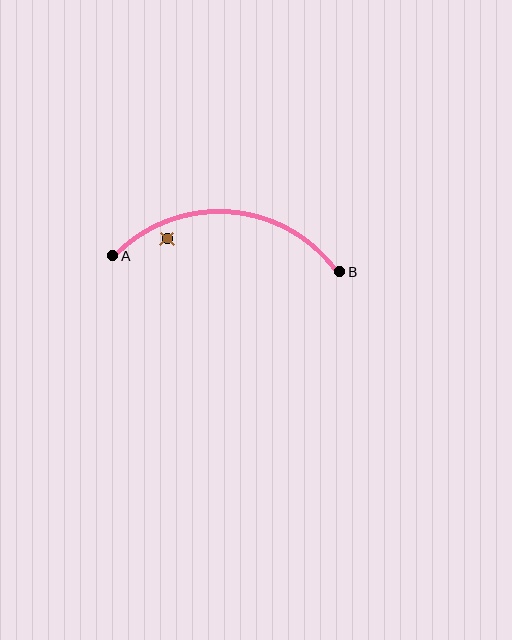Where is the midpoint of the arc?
The arc midpoint is the point on the curve farthest from the straight line joining A and B. It sits above that line.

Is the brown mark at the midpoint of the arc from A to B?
No — the brown mark does not lie on the arc at all. It sits slightly inside the curve.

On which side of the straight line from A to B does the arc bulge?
The arc bulges above the straight line connecting A and B.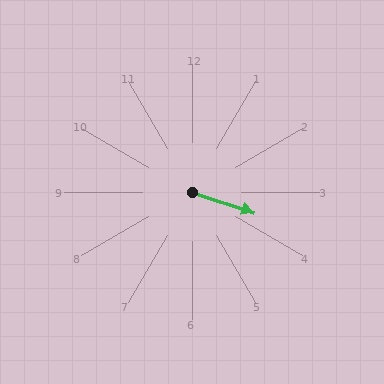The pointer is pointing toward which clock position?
Roughly 4 o'clock.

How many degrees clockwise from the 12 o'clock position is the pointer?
Approximately 108 degrees.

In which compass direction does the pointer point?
East.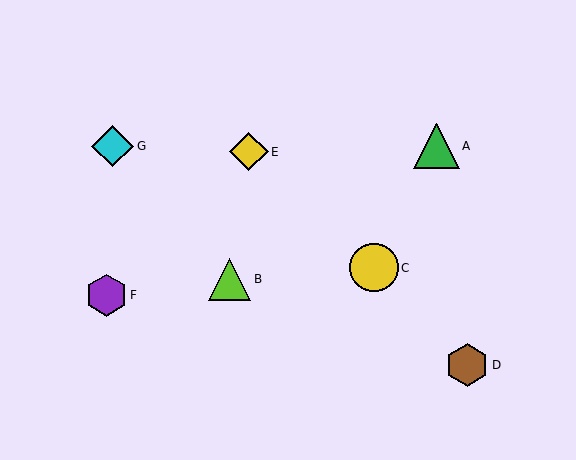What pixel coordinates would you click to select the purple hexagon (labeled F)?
Click at (106, 295) to select the purple hexagon F.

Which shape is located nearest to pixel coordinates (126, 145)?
The cyan diamond (labeled G) at (113, 146) is nearest to that location.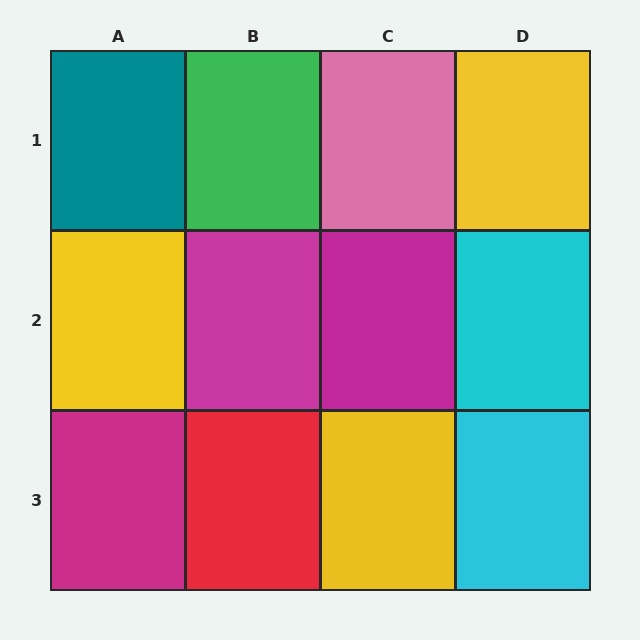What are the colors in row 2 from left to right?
Yellow, magenta, magenta, cyan.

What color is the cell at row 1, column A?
Teal.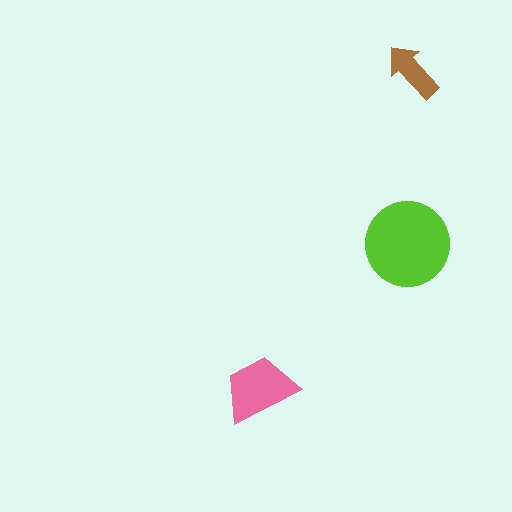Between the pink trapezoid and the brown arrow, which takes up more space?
The pink trapezoid.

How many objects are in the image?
There are 3 objects in the image.